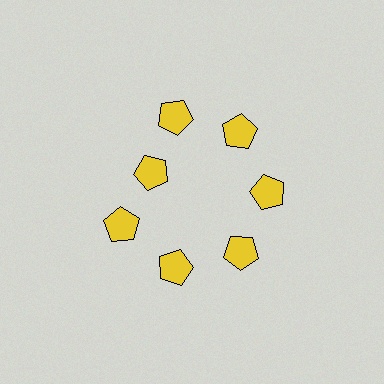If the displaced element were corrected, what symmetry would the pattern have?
It would have 7-fold rotational symmetry — the pattern would map onto itself every 51 degrees.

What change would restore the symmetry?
The symmetry would be restored by moving it outward, back onto the ring so that all 7 pentagons sit at equal angles and equal distance from the center.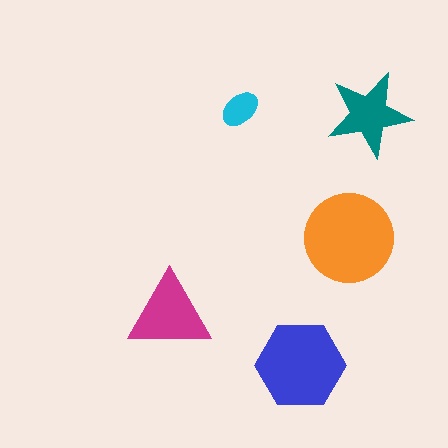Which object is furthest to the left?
The magenta triangle is leftmost.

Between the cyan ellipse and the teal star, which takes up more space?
The teal star.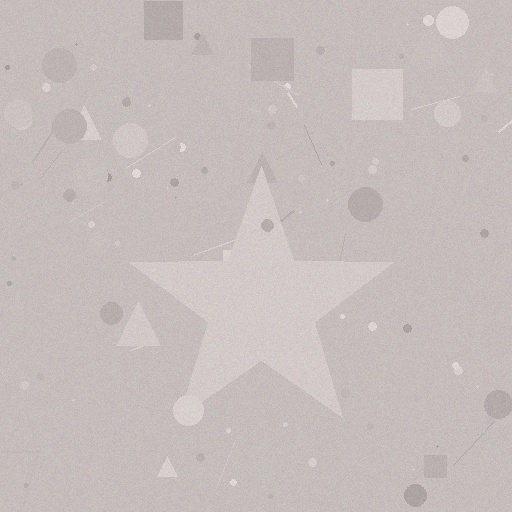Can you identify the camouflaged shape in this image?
The camouflaged shape is a star.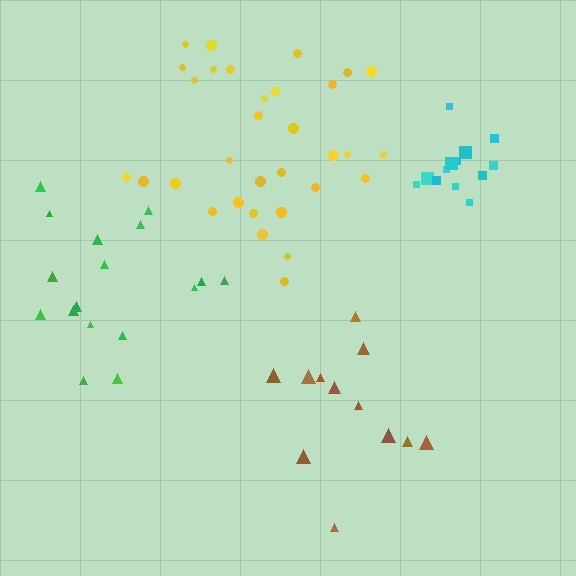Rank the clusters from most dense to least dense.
cyan, yellow, green, brown.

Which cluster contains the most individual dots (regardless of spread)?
Yellow (32).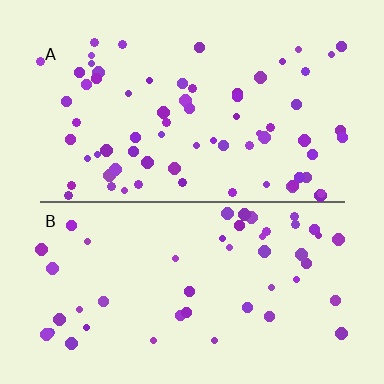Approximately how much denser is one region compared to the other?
Approximately 1.5× — region A over region B.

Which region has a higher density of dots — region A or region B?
A (the top).